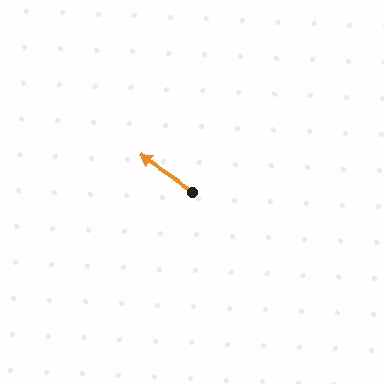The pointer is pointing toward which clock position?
Roughly 10 o'clock.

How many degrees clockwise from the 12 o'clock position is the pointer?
Approximately 304 degrees.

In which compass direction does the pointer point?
Northwest.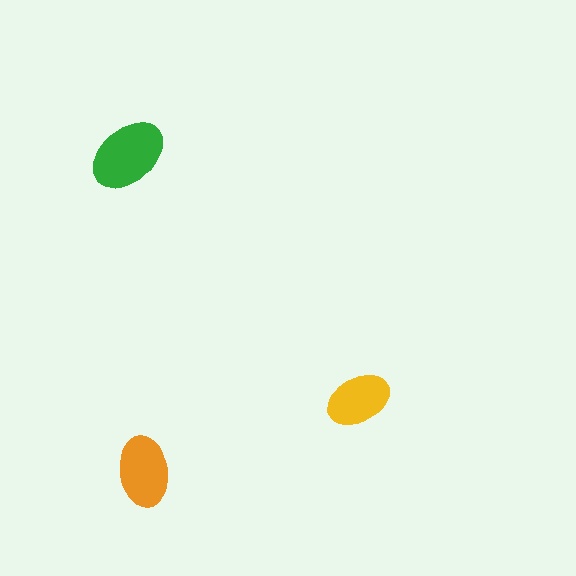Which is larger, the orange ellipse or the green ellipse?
The green one.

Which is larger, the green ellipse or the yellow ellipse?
The green one.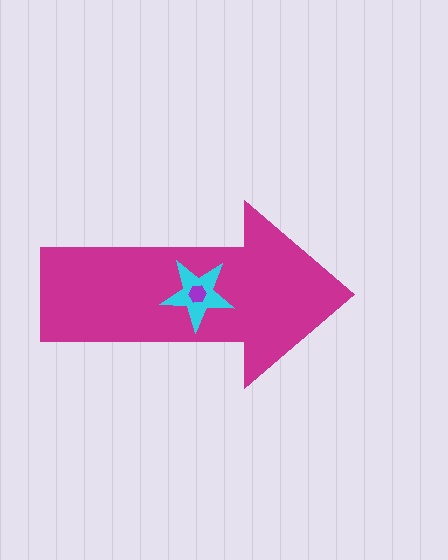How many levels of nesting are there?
3.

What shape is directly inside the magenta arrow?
The cyan star.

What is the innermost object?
The purple hexagon.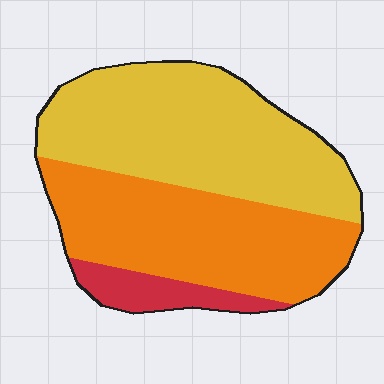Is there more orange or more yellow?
Yellow.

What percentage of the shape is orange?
Orange covers 42% of the shape.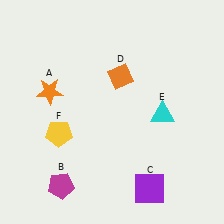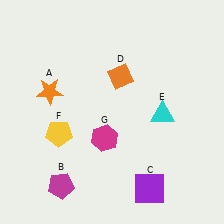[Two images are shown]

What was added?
A magenta hexagon (G) was added in Image 2.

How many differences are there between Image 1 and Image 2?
There is 1 difference between the two images.